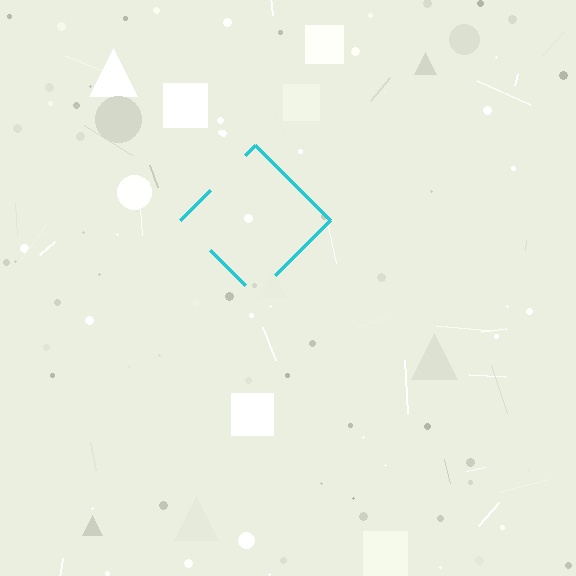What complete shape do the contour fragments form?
The contour fragments form a diamond.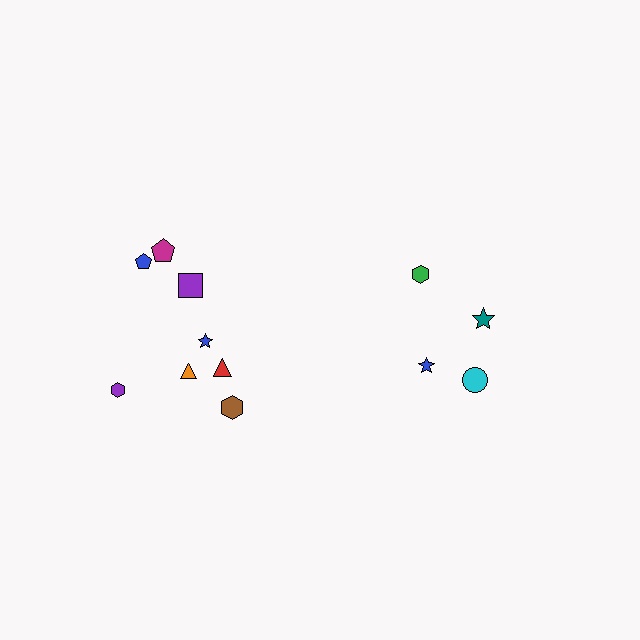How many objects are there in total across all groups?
There are 12 objects.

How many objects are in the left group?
There are 8 objects.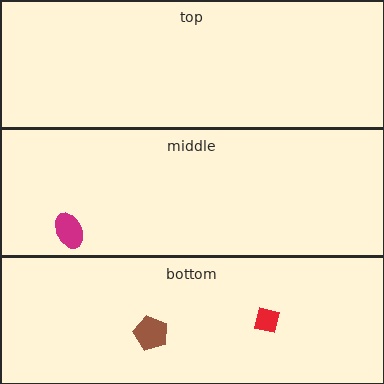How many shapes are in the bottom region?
2.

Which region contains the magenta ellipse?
The middle region.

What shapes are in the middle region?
The magenta ellipse.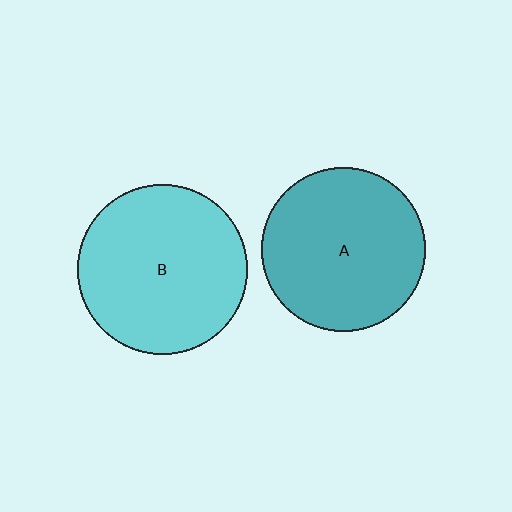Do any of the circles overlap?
No, none of the circles overlap.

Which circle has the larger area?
Circle B (cyan).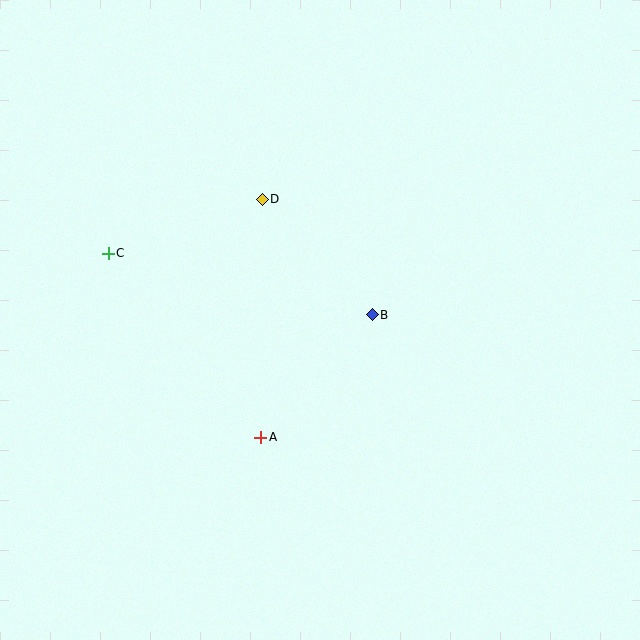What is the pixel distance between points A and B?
The distance between A and B is 166 pixels.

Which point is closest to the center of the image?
Point B at (372, 315) is closest to the center.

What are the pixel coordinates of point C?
Point C is at (108, 253).